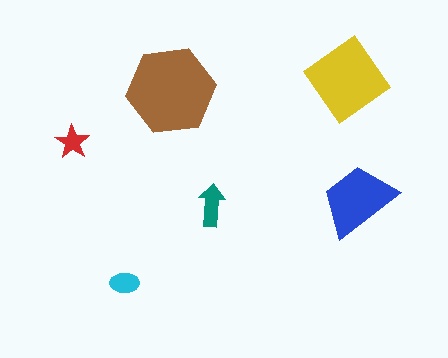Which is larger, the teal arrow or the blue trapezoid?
The blue trapezoid.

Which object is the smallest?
The red star.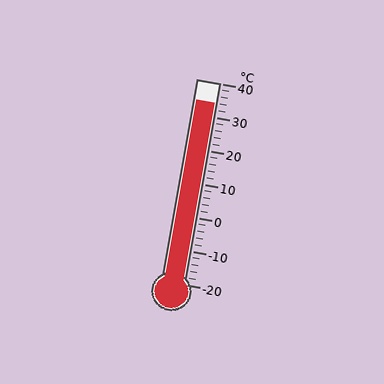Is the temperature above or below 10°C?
The temperature is above 10°C.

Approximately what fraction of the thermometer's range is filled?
The thermometer is filled to approximately 90% of its range.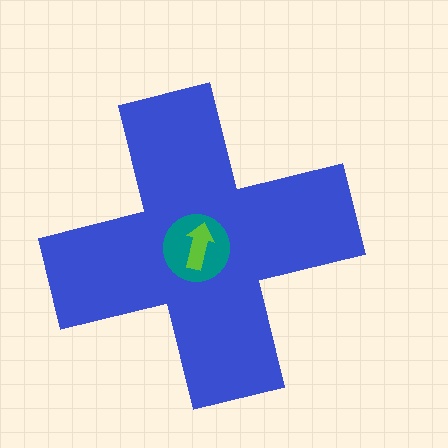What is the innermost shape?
The lime arrow.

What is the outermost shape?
The blue cross.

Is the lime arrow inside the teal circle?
Yes.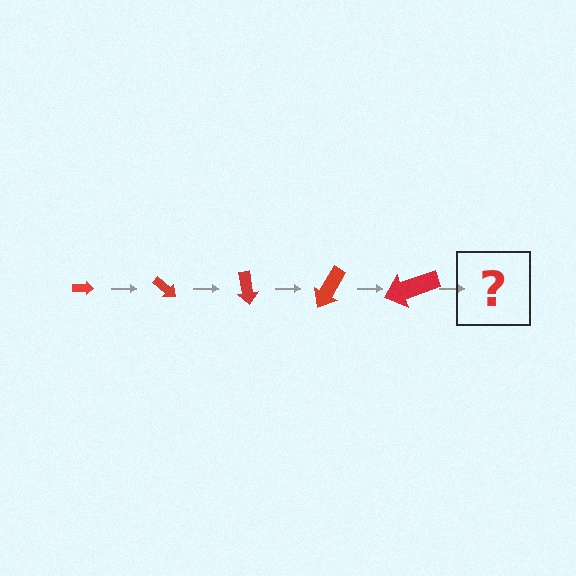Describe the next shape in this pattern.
It should be an arrow, larger than the previous one and rotated 200 degrees from the start.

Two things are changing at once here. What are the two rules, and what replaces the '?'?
The two rules are that the arrow grows larger each step and it rotates 40 degrees each step. The '?' should be an arrow, larger than the previous one and rotated 200 degrees from the start.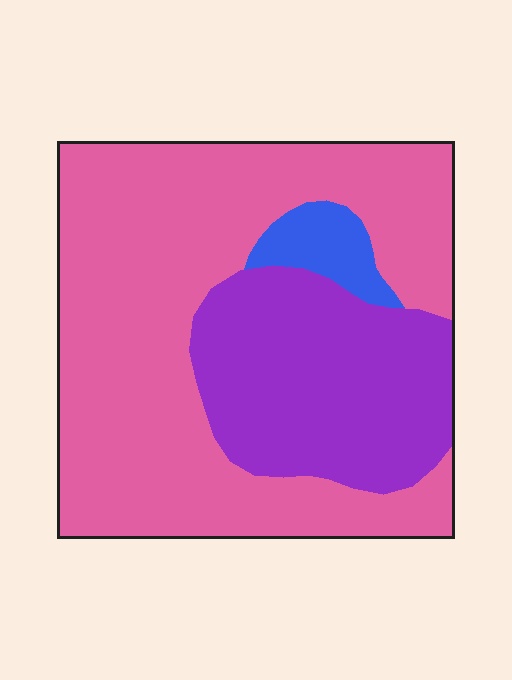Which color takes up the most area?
Pink, at roughly 65%.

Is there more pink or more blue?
Pink.